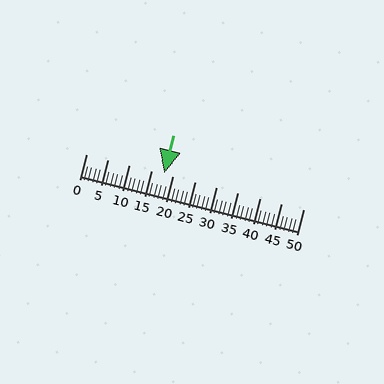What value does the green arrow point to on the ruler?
The green arrow points to approximately 18.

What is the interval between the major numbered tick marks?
The major tick marks are spaced 5 units apart.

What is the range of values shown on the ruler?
The ruler shows values from 0 to 50.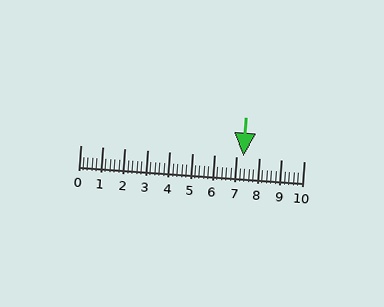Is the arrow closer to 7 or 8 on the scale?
The arrow is closer to 7.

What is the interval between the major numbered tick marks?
The major tick marks are spaced 1 units apart.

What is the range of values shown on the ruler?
The ruler shows values from 0 to 10.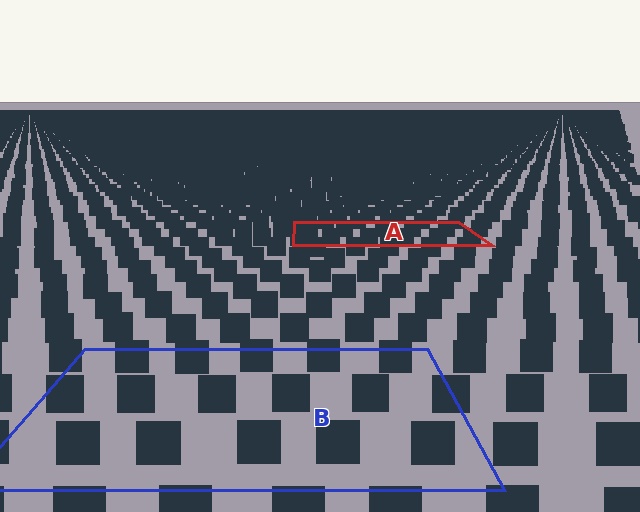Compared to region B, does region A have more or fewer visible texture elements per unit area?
Region A has more texture elements per unit area — they are packed more densely because it is farther away.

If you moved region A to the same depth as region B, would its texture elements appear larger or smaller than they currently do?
They would appear larger. At a closer depth, the same texture elements are projected at a bigger on-screen size.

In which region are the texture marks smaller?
The texture marks are smaller in region A, because it is farther away.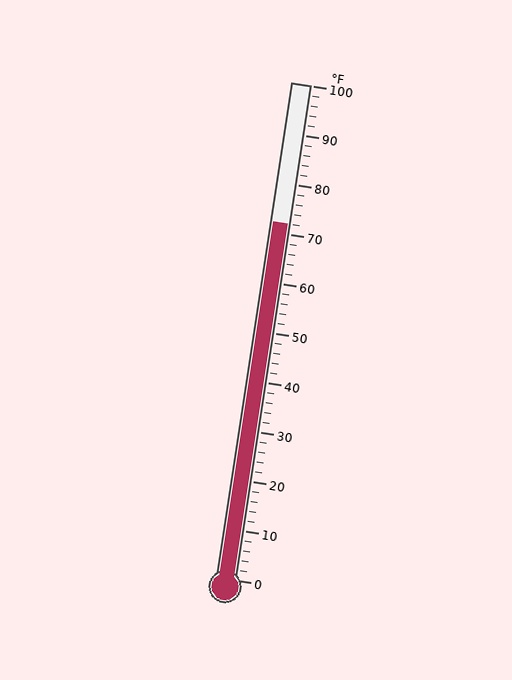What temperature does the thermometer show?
The thermometer shows approximately 72°F.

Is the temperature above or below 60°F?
The temperature is above 60°F.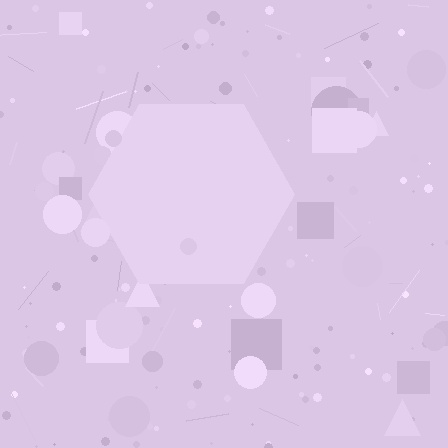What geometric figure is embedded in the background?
A hexagon is embedded in the background.